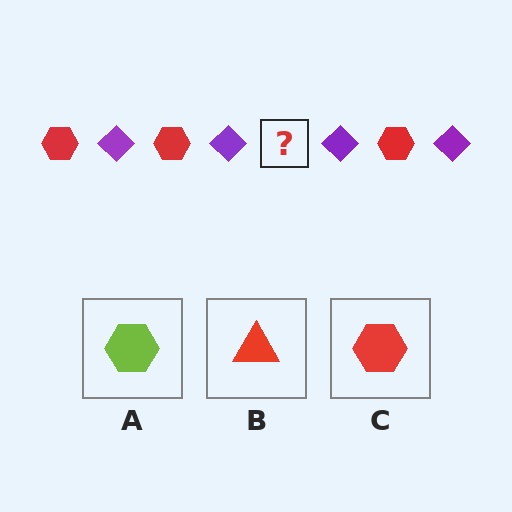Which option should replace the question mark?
Option C.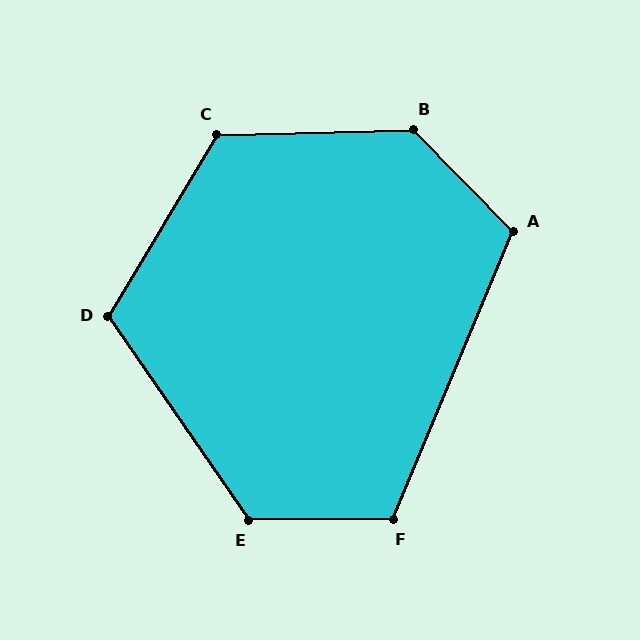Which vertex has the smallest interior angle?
F, at approximately 113 degrees.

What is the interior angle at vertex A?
Approximately 113 degrees (obtuse).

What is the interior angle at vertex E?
Approximately 124 degrees (obtuse).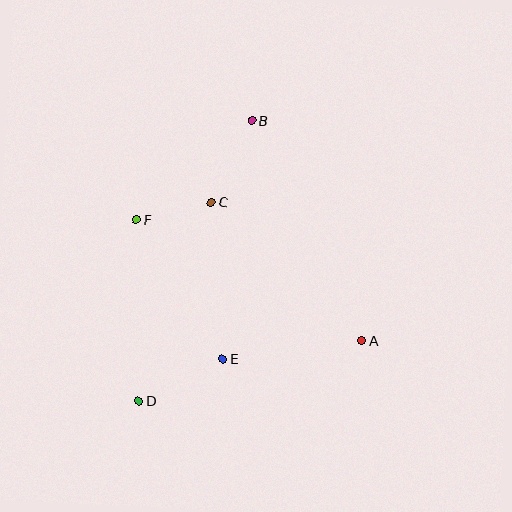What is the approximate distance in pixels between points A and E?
The distance between A and E is approximately 140 pixels.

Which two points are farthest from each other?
Points B and D are farthest from each other.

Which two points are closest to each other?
Points C and F are closest to each other.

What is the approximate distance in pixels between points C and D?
The distance between C and D is approximately 212 pixels.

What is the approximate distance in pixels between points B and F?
The distance between B and F is approximately 152 pixels.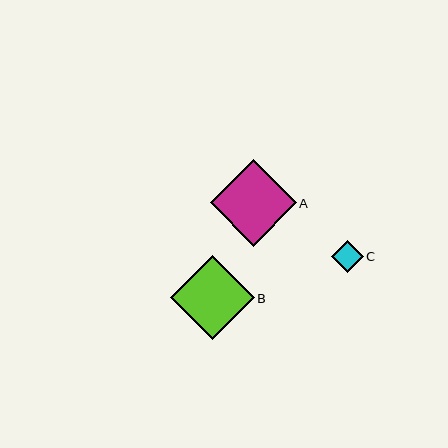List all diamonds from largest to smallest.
From largest to smallest: A, B, C.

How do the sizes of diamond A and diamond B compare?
Diamond A and diamond B are approximately the same size.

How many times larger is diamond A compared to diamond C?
Diamond A is approximately 2.7 times the size of diamond C.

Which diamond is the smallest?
Diamond C is the smallest with a size of approximately 32 pixels.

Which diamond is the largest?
Diamond A is the largest with a size of approximately 86 pixels.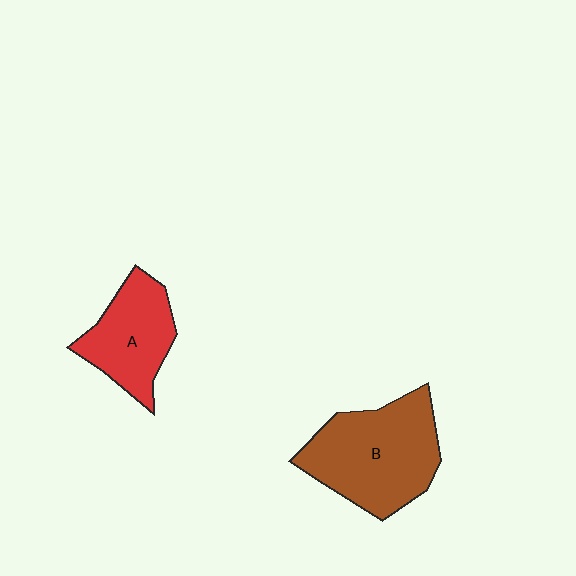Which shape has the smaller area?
Shape A (red).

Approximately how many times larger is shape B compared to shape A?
Approximately 1.5 times.